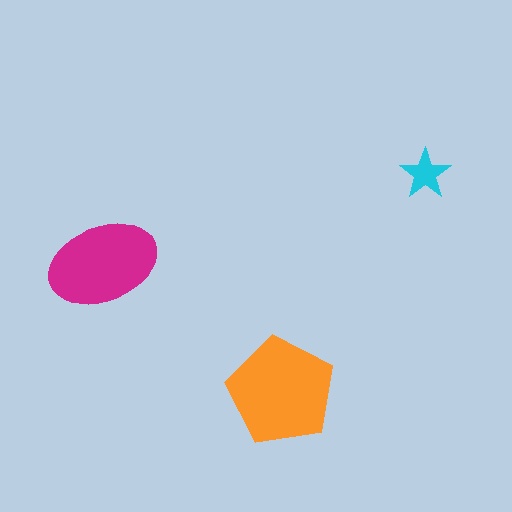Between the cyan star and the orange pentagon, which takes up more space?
The orange pentagon.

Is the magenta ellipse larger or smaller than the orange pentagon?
Smaller.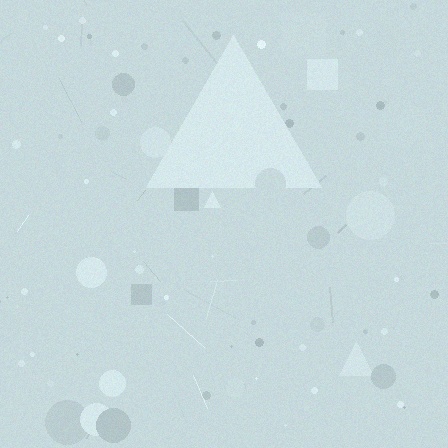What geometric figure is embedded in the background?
A triangle is embedded in the background.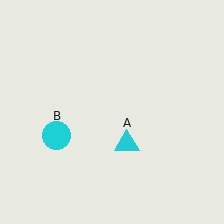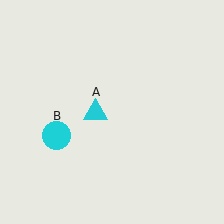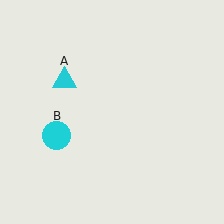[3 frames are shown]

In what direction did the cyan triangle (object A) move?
The cyan triangle (object A) moved up and to the left.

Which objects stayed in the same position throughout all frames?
Cyan circle (object B) remained stationary.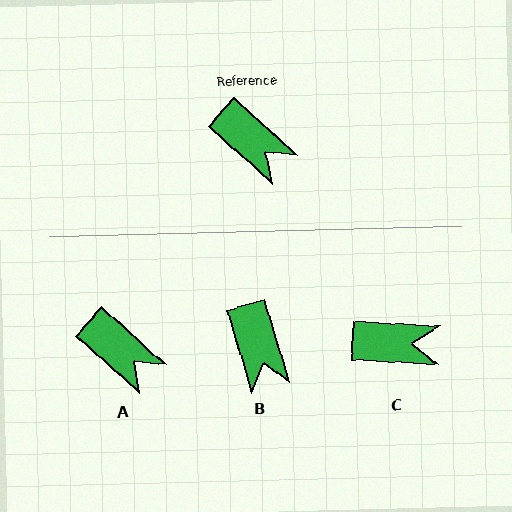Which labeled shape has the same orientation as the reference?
A.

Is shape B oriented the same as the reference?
No, it is off by about 32 degrees.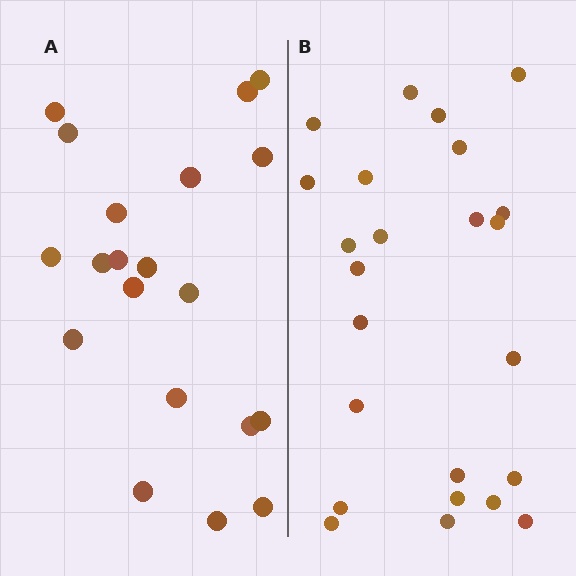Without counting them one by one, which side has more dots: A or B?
Region B (the right region) has more dots.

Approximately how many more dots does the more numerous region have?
Region B has about 4 more dots than region A.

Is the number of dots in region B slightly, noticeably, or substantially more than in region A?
Region B has only slightly more — the two regions are fairly close. The ratio is roughly 1.2 to 1.